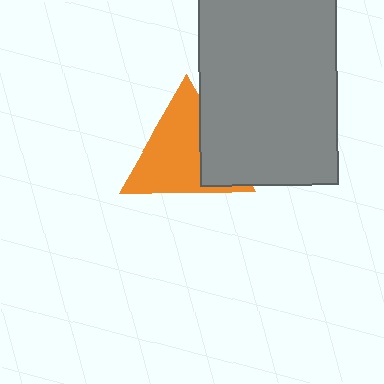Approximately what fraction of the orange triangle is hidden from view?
Roughly 30% of the orange triangle is hidden behind the gray rectangle.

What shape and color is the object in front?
The object in front is a gray rectangle.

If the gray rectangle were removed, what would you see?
You would see the complete orange triangle.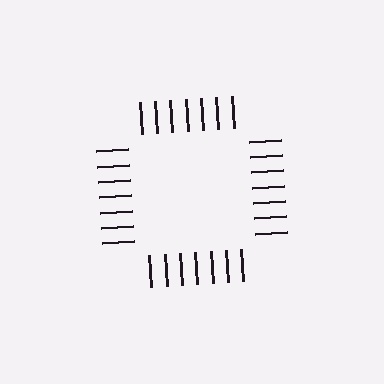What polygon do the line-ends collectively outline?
An illusory square — the line segments terminate on its edges but no continuous stroke is drawn.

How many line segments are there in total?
28 — 7 along each of the 4 edges.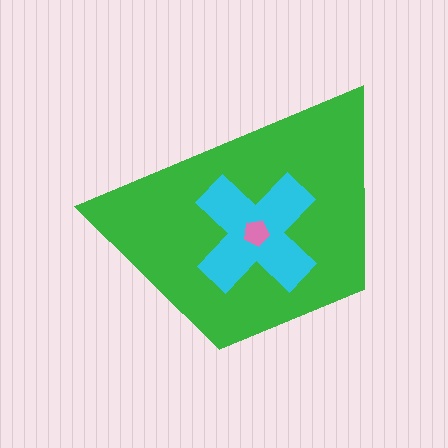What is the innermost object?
The pink pentagon.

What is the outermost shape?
The green trapezoid.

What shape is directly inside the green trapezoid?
The cyan cross.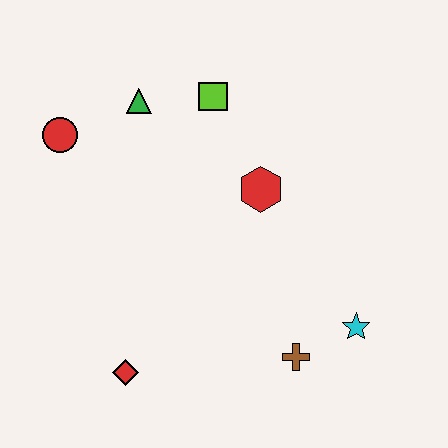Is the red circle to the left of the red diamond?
Yes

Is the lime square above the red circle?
Yes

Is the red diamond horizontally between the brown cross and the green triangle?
No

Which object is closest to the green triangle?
The lime square is closest to the green triangle.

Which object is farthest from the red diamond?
The lime square is farthest from the red diamond.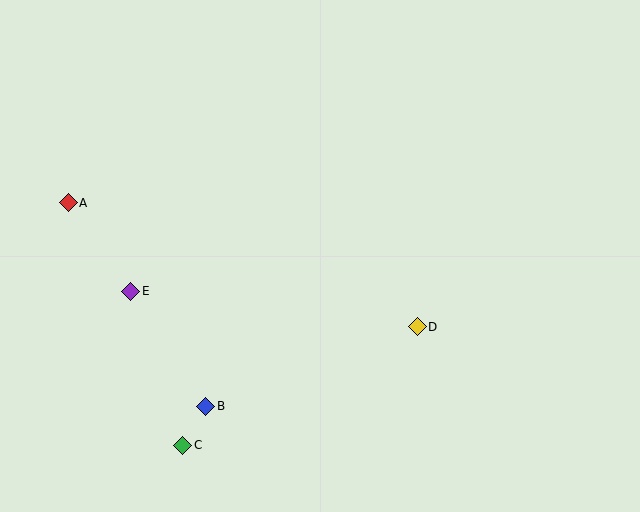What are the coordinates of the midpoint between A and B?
The midpoint between A and B is at (137, 304).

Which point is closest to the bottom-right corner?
Point D is closest to the bottom-right corner.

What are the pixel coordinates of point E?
Point E is at (131, 291).